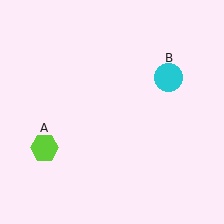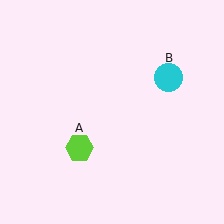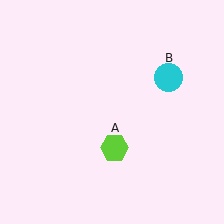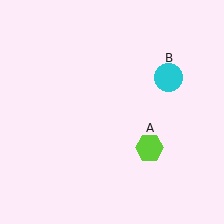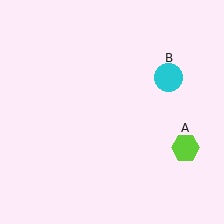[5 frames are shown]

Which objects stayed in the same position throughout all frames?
Cyan circle (object B) remained stationary.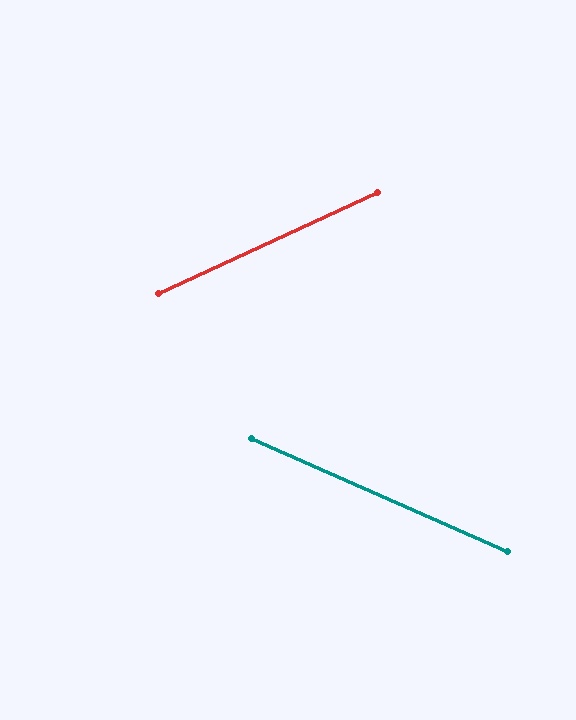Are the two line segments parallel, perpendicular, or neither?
Neither parallel nor perpendicular — they differ by about 49°.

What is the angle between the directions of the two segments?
Approximately 49 degrees.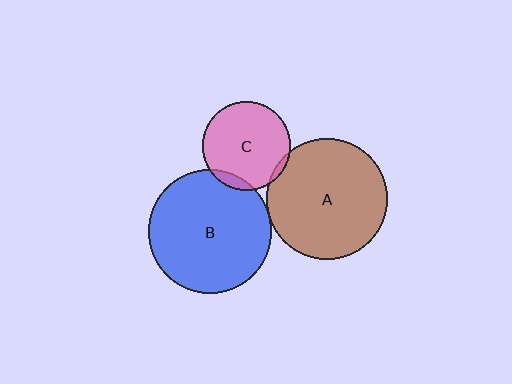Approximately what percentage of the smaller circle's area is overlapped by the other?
Approximately 5%.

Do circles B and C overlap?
Yes.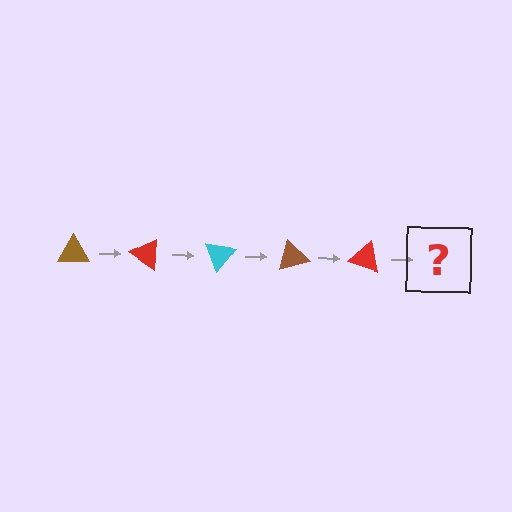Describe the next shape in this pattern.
It should be a cyan triangle, rotated 175 degrees from the start.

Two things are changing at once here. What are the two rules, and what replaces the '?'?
The two rules are that it rotates 35 degrees each step and the color cycles through brown, red, and cyan. The '?' should be a cyan triangle, rotated 175 degrees from the start.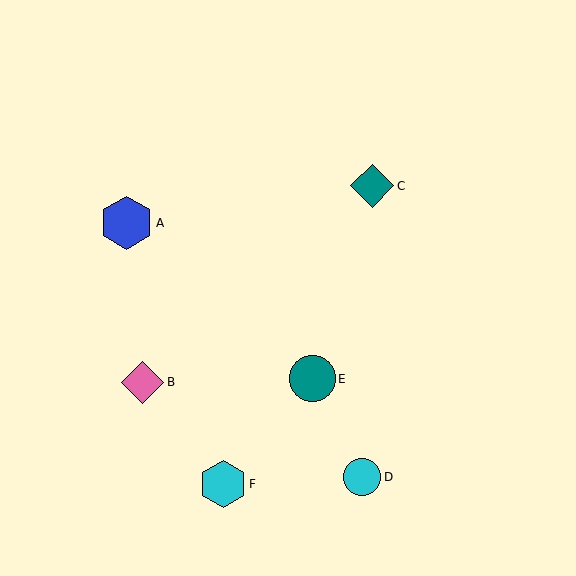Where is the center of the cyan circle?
The center of the cyan circle is at (362, 477).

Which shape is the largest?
The blue hexagon (labeled A) is the largest.